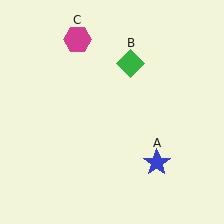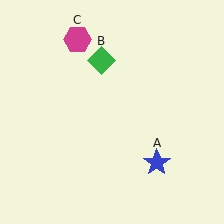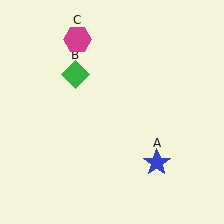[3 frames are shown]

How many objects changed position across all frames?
1 object changed position: green diamond (object B).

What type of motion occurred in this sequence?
The green diamond (object B) rotated counterclockwise around the center of the scene.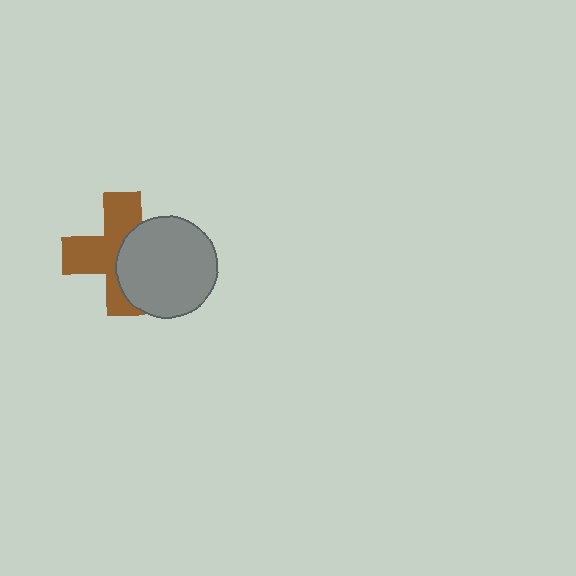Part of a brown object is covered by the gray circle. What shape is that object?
It is a cross.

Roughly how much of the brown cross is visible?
About half of it is visible (roughly 57%).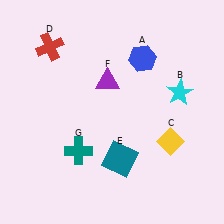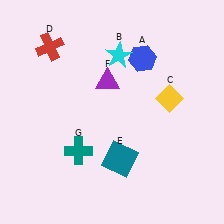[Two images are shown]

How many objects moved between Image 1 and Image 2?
2 objects moved between the two images.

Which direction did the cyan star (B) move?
The cyan star (B) moved left.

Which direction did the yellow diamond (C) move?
The yellow diamond (C) moved up.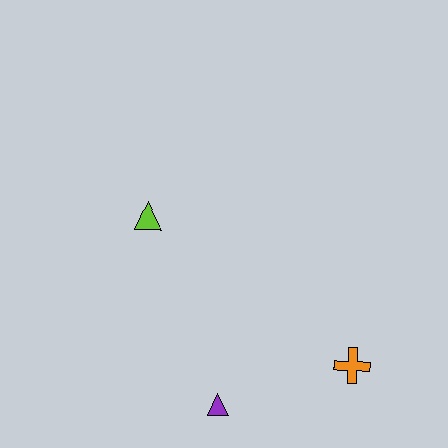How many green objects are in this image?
There are no green objects.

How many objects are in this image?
There are 3 objects.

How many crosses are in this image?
There is 1 cross.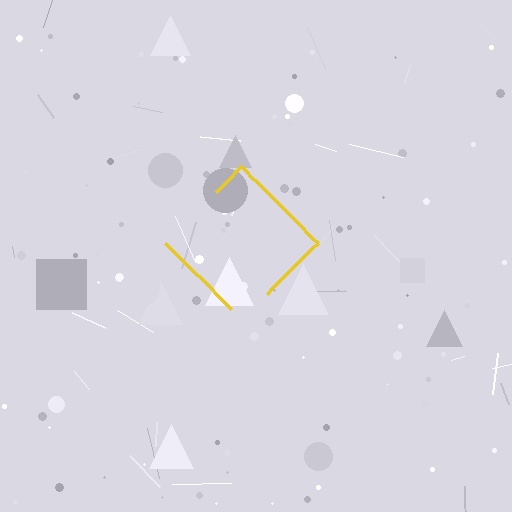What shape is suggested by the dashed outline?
The dashed outline suggests a diamond.